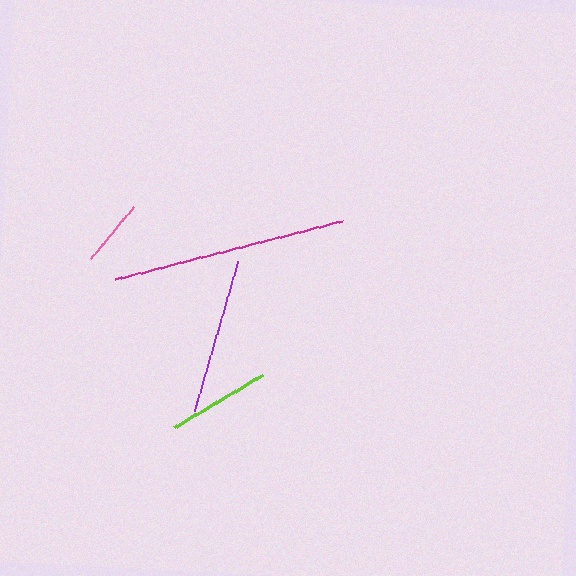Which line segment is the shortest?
The pink line is the shortest at approximately 67 pixels.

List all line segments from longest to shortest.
From longest to shortest: magenta, purple, lime, pink.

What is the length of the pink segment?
The pink segment is approximately 67 pixels long.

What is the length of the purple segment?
The purple segment is approximately 156 pixels long.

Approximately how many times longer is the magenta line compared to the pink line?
The magenta line is approximately 3.5 times the length of the pink line.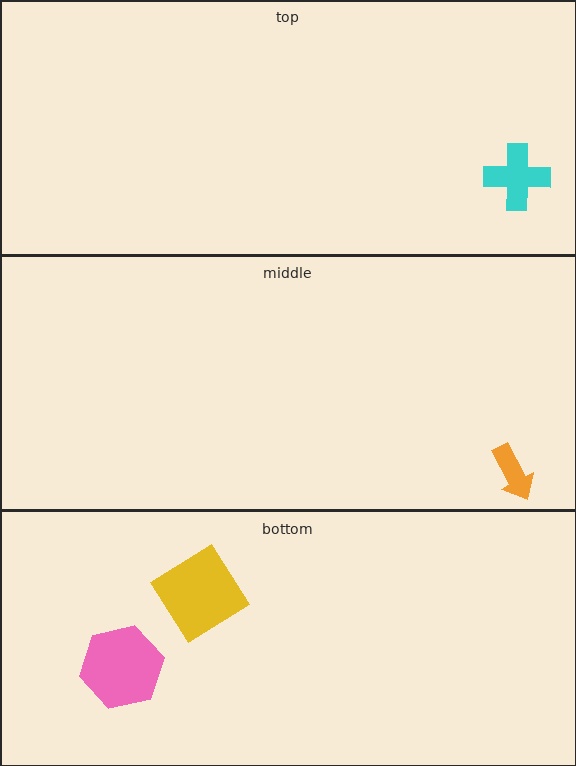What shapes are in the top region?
The cyan cross.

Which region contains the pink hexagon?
The bottom region.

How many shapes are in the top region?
1.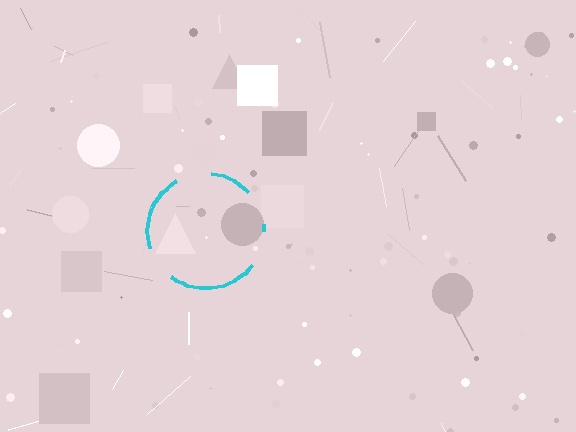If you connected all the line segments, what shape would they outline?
They would outline a circle.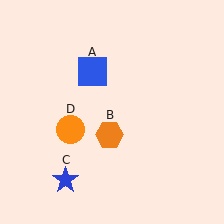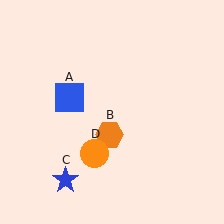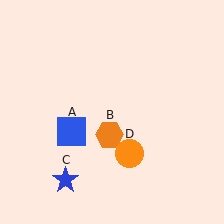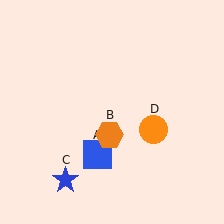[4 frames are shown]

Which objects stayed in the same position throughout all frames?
Orange hexagon (object B) and blue star (object C) remained stationary.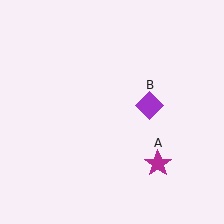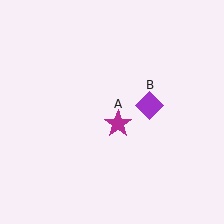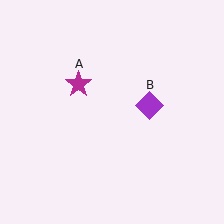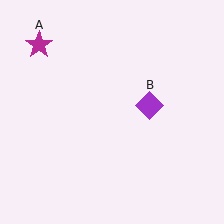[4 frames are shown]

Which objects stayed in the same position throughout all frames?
Purple diamond (object B) remained stationary.